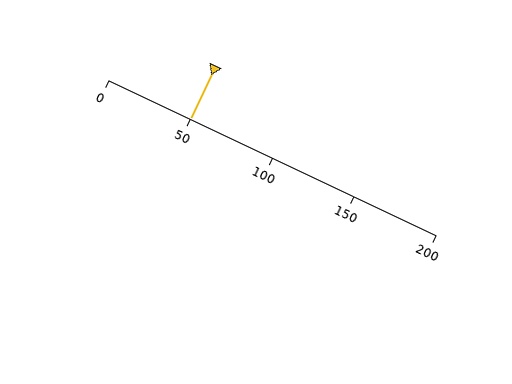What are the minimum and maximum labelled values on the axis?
The axis runs from 0 to 200.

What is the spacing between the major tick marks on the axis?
The major ticks are spaced 50 apart.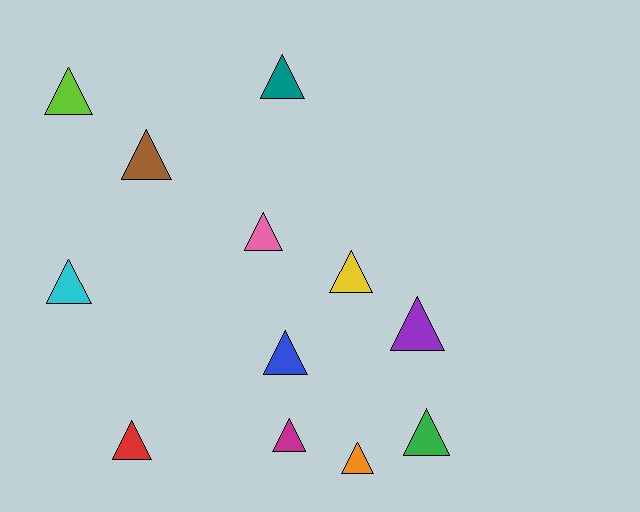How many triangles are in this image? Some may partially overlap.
There are 12 triangles.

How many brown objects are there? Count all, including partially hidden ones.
There is 1 brown object.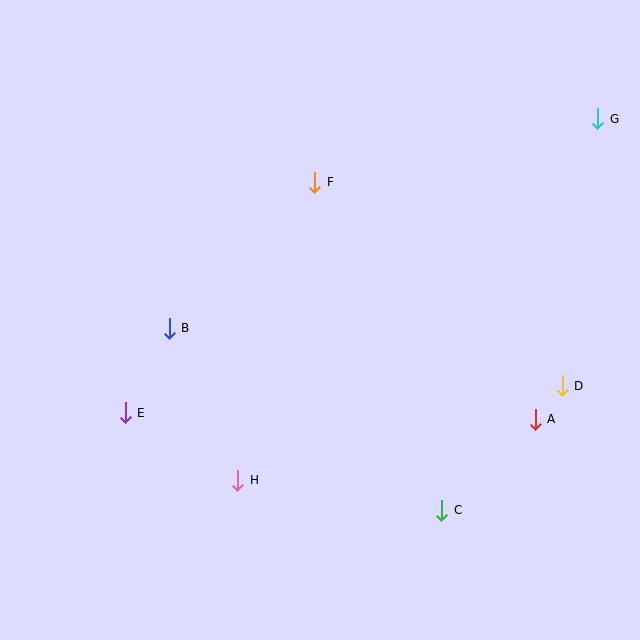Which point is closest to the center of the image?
Point F at (315, 182) is closest to the center.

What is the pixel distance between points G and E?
The distance between G and E is 556 pixels.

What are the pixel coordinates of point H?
Point H is at (238, 480).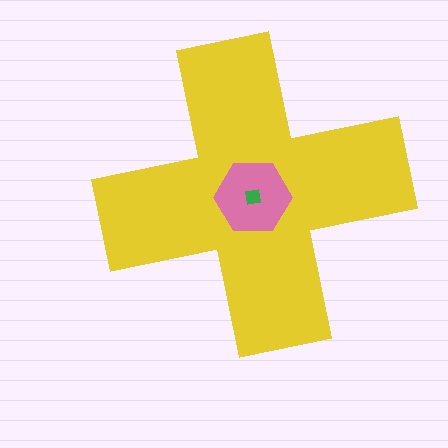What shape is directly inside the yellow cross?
The pink hexagon.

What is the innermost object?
The green square.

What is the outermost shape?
The yellow cross.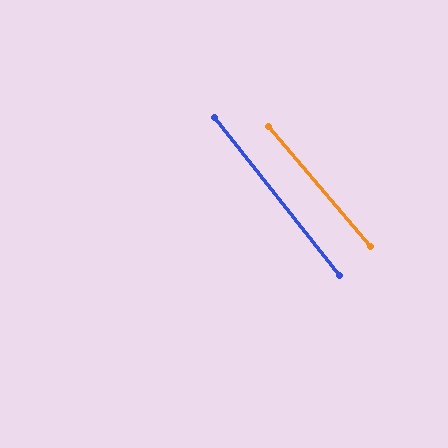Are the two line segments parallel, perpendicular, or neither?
Parallel — their directions differ by only 1.8°.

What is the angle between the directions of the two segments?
Approximately 2 degrees.